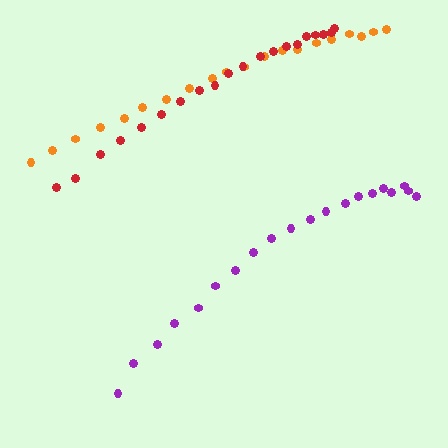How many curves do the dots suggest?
There are 3 distinct paths.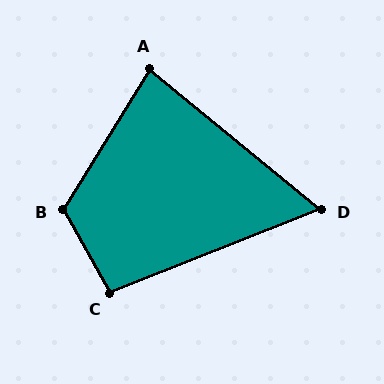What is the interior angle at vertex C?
Approximately 98 degrees (obtuse).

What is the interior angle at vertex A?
Approximately 82 degrees (acute).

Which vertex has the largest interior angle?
B, at approximately 119 degrees.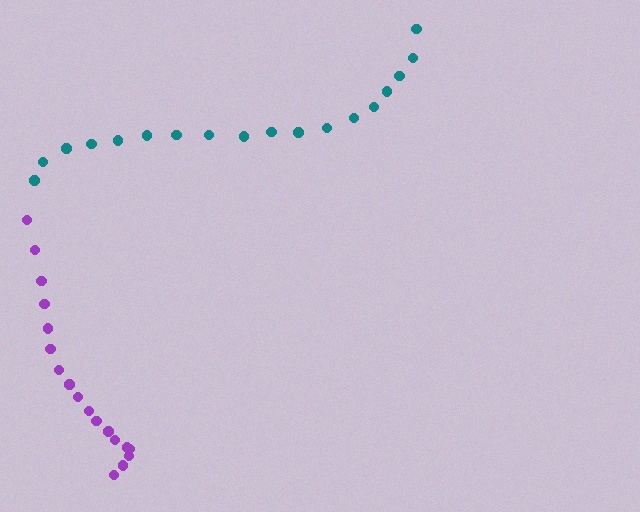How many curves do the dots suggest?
There are 2 distinct paths.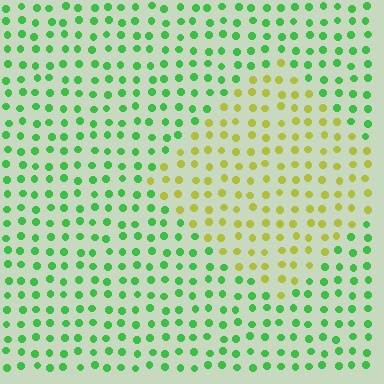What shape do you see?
I see a diamond.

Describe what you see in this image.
The image is filled with small green elements in a uniform arrangement. A diamond-shaped region is visible where the elements are tinted to a slightly different hue, forming a subtle color boundary.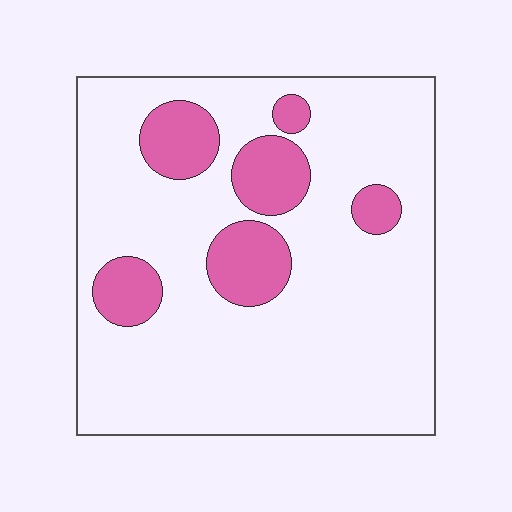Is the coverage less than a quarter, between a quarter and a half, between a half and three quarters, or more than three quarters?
Less than a quarter.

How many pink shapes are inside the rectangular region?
6.